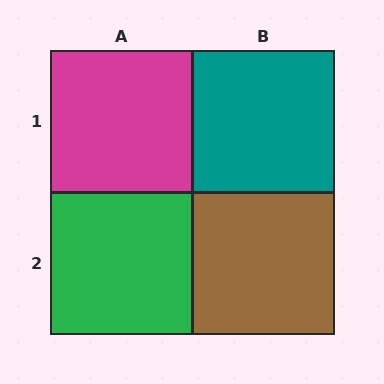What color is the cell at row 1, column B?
Teal.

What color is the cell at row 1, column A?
Magenta.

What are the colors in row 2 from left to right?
Green, brown.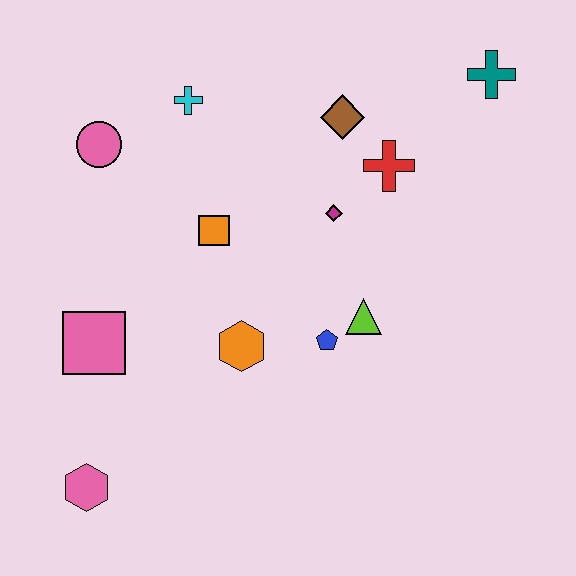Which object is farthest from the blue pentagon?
The teal cross is farthest from the blue pentagon.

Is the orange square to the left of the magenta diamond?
Yes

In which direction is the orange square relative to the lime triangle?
The orange square is to the left of the lime triangle.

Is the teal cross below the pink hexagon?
No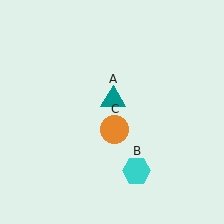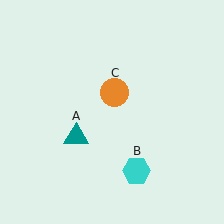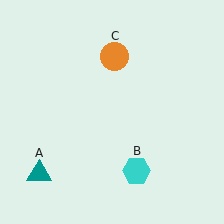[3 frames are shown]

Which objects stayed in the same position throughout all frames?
Cyan hexagon (object B) remained stationary.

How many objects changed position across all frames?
2 objects changed position: teal triangle (object A), orange circle (object C).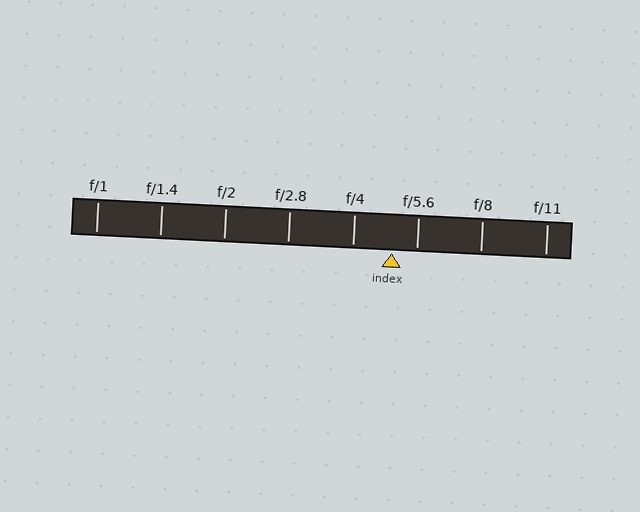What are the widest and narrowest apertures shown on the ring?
The widest aperture shown is f/1 and the narrowest is f/11.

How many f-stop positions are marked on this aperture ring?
There are 8 f-stop positions marked.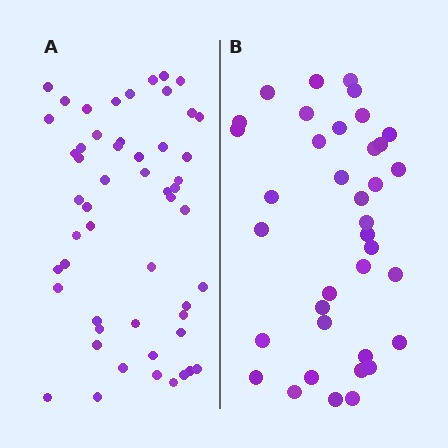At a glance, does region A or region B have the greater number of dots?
Region A (the left region) has more dots.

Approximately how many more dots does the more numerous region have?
Region A has approximately 15 more dots than region B.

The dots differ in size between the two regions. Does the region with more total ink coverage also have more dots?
No. Region B has more total ink coverage because its dots are larger, but region A actually contains more individual dots. Total area can be misleading — the number of items is what matters here.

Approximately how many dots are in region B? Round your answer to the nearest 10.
About 40 dots. (The exact count is 37, which rounds to 40.)